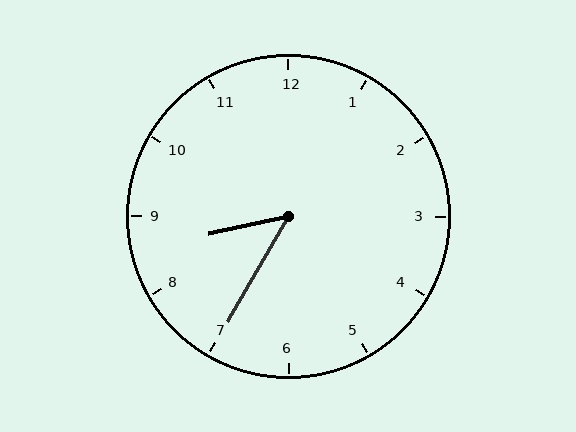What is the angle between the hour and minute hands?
Approximately 48 degrees.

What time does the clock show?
8:35.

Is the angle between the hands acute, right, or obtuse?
It is acute.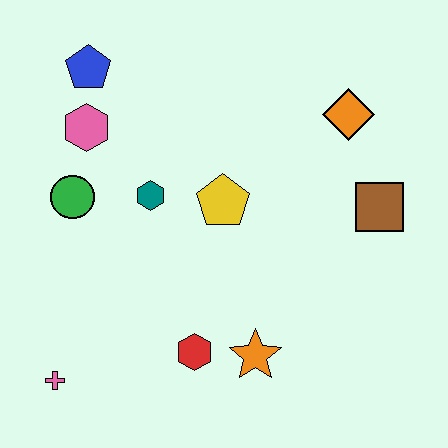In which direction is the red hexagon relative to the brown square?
The red hexagon is to the left of the brown square.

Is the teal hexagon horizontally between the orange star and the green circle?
Yes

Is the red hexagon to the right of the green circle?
Yes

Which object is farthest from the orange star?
The blue pentagon is farthest from the orange star.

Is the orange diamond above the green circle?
Yes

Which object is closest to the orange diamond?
The brown square is closest to the orange diamond.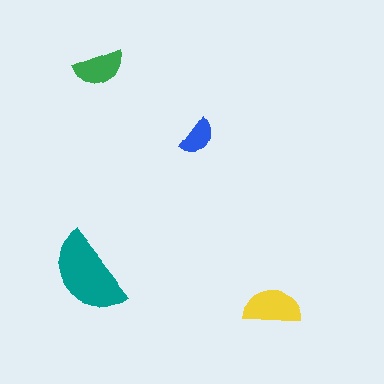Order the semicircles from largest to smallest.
the teal one, the yellow one, the green one, the blue one.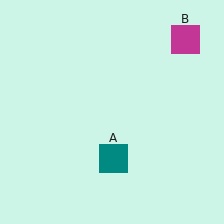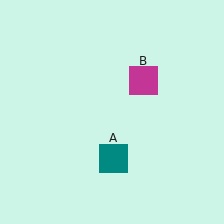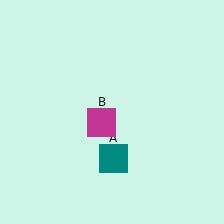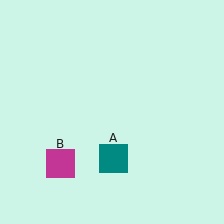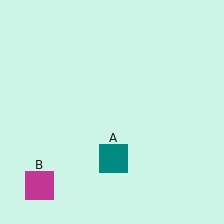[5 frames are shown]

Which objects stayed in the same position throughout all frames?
Teal square (object A) remained stationary.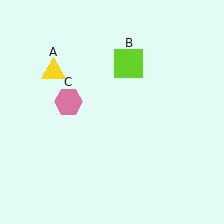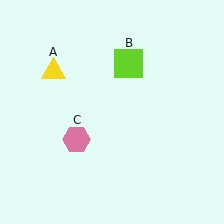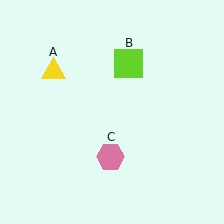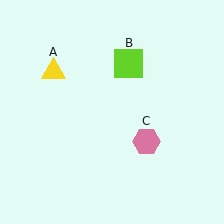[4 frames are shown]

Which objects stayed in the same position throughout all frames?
Yellow triangle (object A) and lime square (object B) remained stationary.